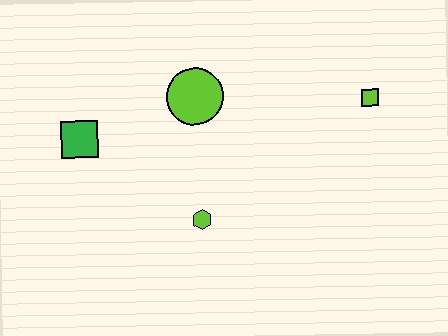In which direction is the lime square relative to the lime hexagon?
The lime square is to the right of the lime hexagon.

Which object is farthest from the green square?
The lime square is farthest from the green square.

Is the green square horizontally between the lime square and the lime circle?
No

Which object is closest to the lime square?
The lime circle is closest to the lime square.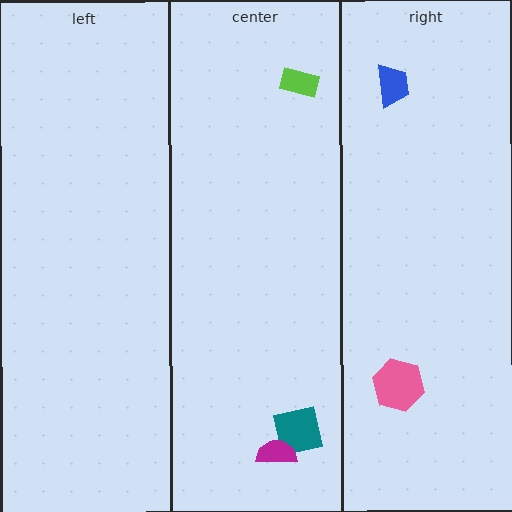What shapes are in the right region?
The pink hexagon, the blue trapezoid.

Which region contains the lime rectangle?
The center region.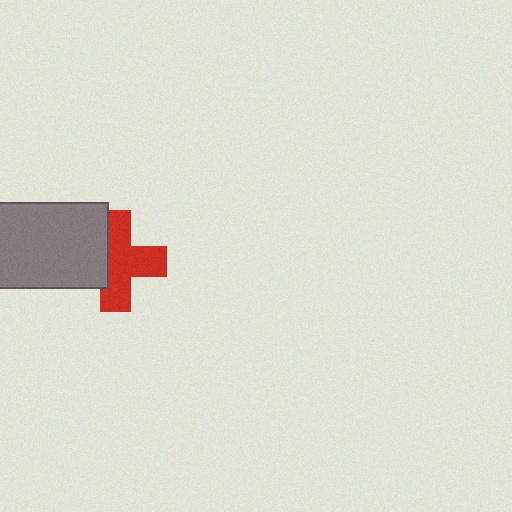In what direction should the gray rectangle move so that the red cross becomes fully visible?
The gray rectangle should move left. That is the shortest direction to clear the overlap and leave the red cross fully visible.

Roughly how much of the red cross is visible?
Most of it is visible (roughly 66%).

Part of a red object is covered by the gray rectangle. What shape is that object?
It is a cross.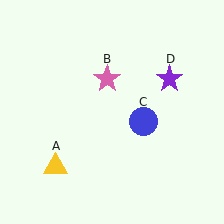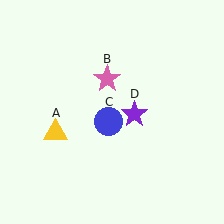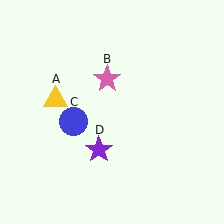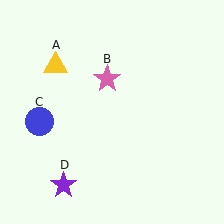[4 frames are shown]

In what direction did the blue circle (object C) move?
The blue circle (object C) moved left.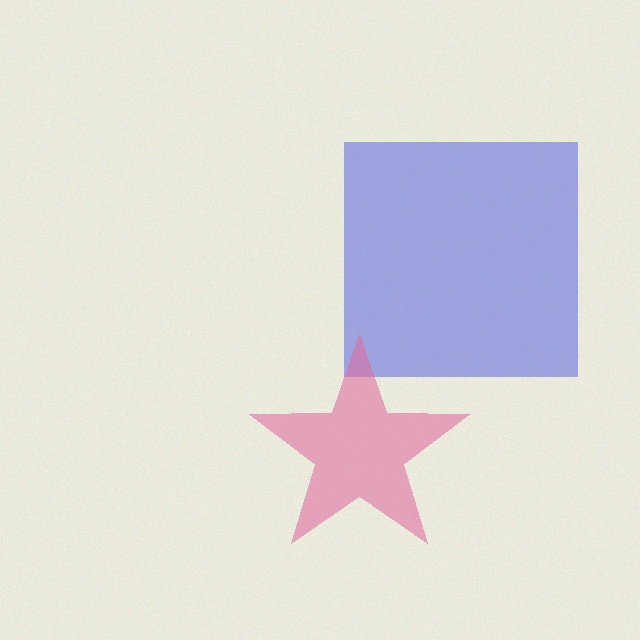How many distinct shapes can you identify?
There are 2 distinct shapes: a blue square, a pink star.